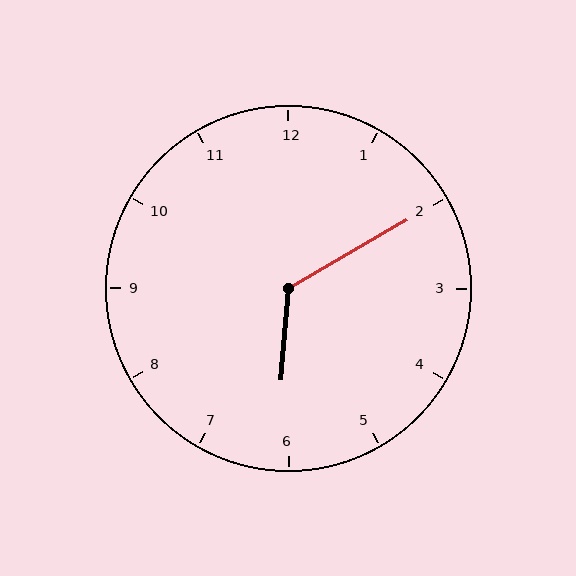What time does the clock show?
6:10.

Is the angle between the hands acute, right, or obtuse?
It is obtuse.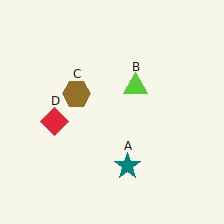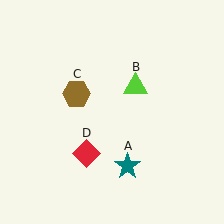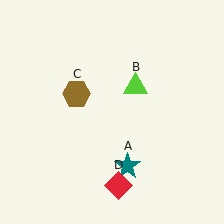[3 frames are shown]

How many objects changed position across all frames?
1 object changed position: red diamond (object D).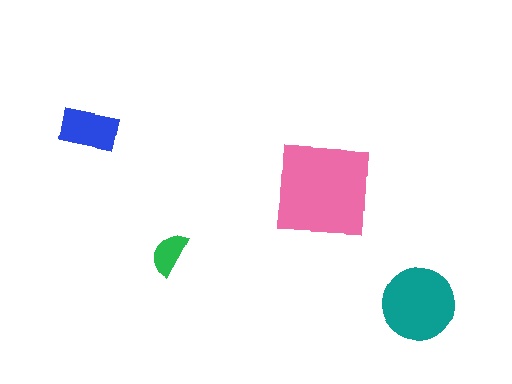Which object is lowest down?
The teal circle is bottommost.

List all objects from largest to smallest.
The pink square, the teal circle, the blue rectangle, the green semicircle.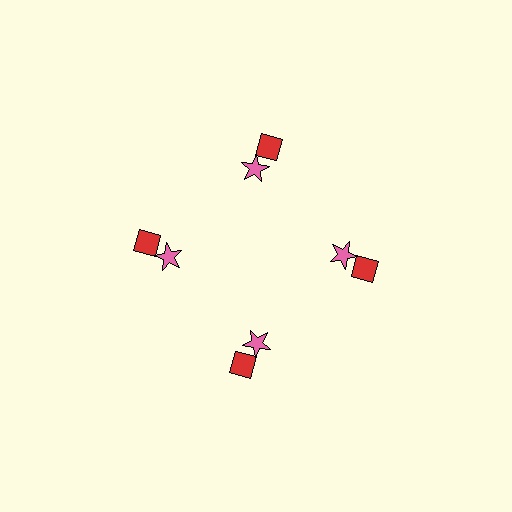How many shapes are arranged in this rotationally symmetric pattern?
There are 8 shapes, arranged in 4 groups of 2.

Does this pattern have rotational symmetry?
Yes, this pattern has 4-fold rotational symmetry. It looks the same after rotating 90 degrees around the center.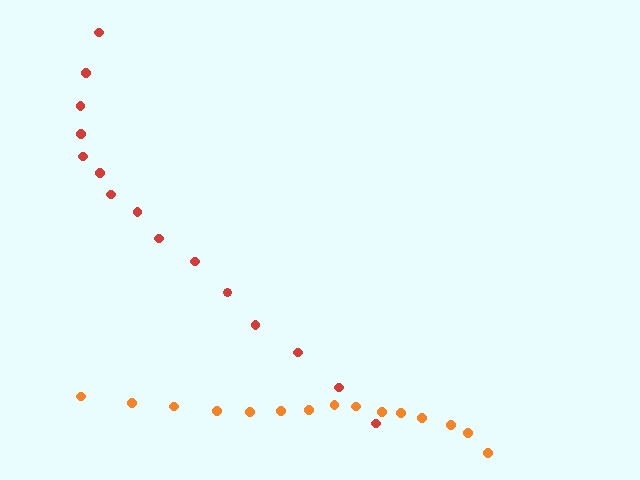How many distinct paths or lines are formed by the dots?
There are 2 distinct paths.